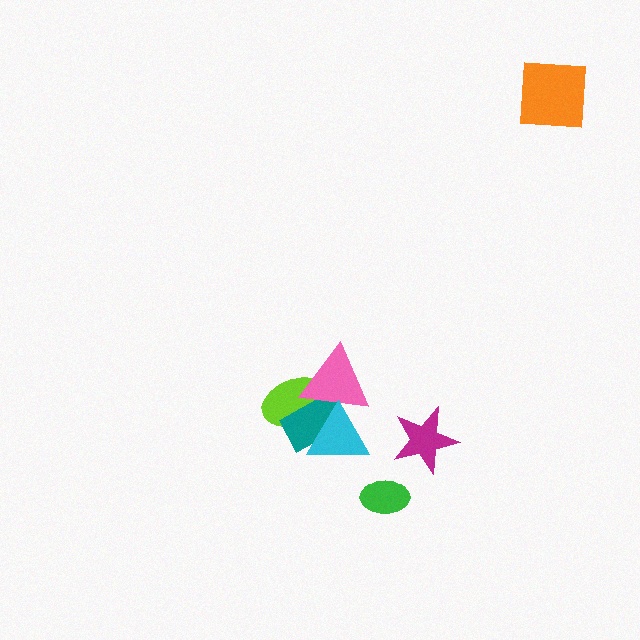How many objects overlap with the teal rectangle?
3 objects overlap with the teal rectangle.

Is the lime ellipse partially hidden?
Yes, it is partially covered by another shape.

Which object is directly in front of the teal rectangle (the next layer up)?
The pink triangle is directly in front of the teal rectangle.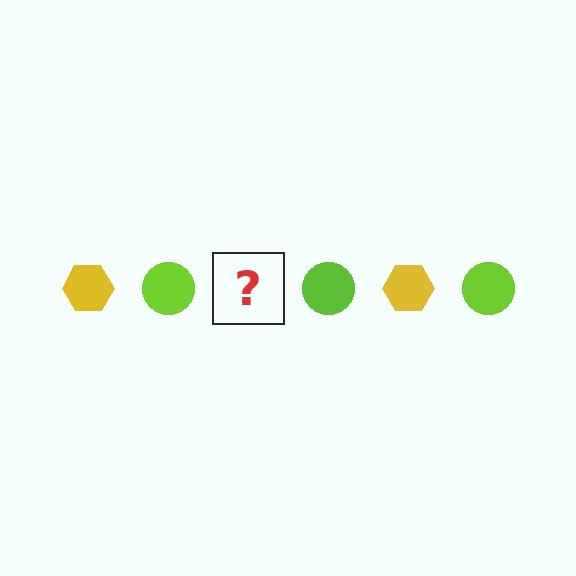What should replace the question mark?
The question mark should be replaced with a yellow hexagon.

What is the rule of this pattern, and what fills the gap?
The rule is that the pattern alternates between yellow hexagon and lime circle. The gap should be filled with a yellow hexagon.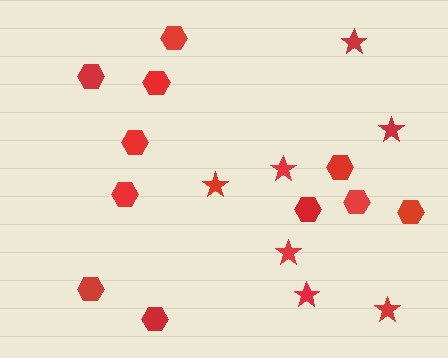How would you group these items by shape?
There are 2 groups: one group of stars (7) and one group of hexagons (11).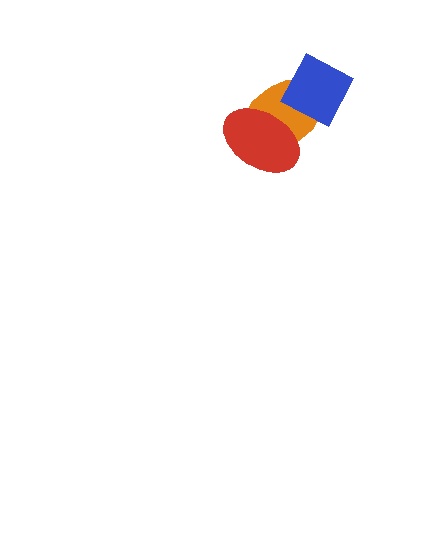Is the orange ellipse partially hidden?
Yes, it is partially covered by another shape.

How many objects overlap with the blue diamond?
1 object overlaps with the blue diamond.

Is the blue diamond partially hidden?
No, no other shape covers it.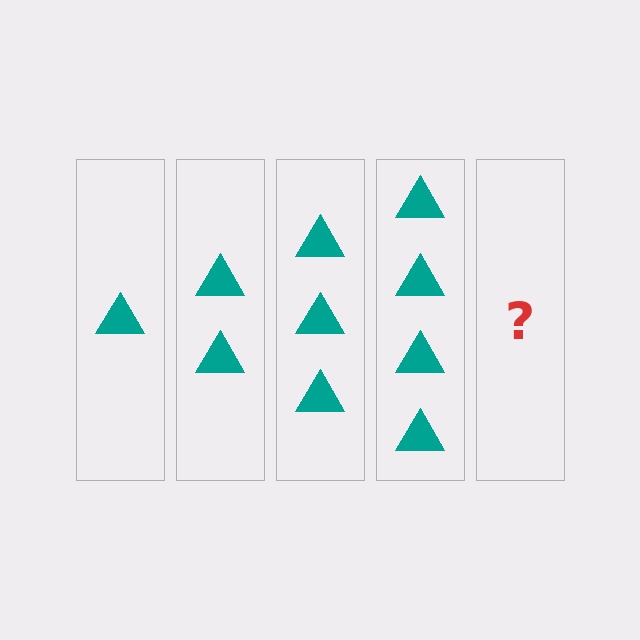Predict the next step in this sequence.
The next step is 5 triangles.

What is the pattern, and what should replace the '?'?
The pattern is that each step adds one more triangle. The '?' should be 5 triangles.